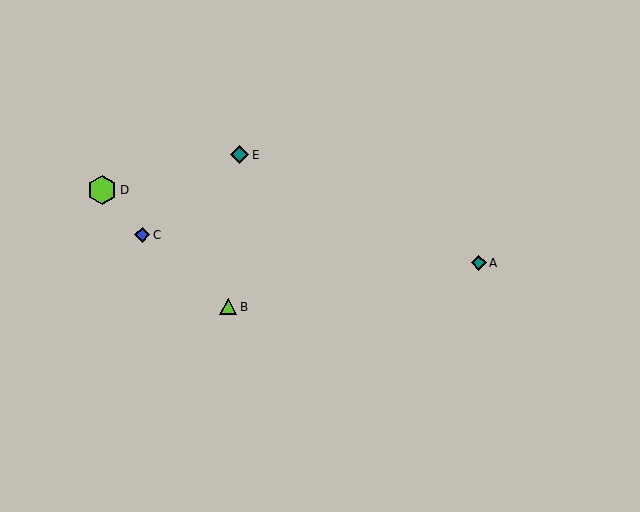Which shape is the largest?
The lime hexagon (labeled D) is the largest.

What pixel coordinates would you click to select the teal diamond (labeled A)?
Click at (479, 263) to select the teal diamond A.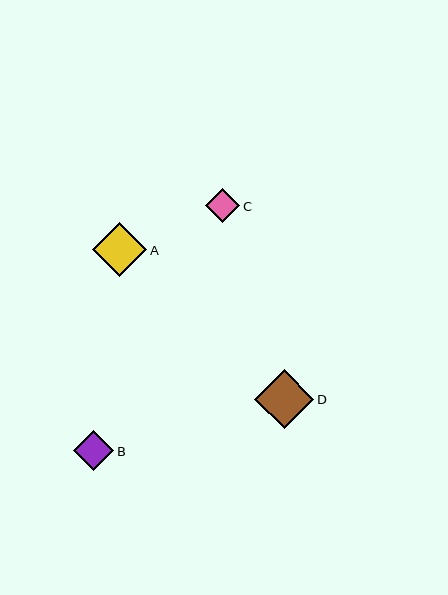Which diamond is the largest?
Diamond D is the largest with a size of approximately 59 pixels.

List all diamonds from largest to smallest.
From largest to smallest: D, A, B, C.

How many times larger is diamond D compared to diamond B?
Diamond D is approximately 1.5 times the size of diamond B.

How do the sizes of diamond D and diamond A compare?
Diamond D and diamond A are approximately the same size.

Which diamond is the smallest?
Diamond C is the smallest with a size of approximately 34 pixels.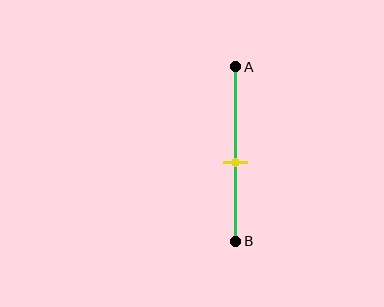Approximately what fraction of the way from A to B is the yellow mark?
The yellow mark is approximately 55% of the way from A to B.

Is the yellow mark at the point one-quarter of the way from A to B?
No, the mark is at about 55% from A, not at the 25% one-quarter point.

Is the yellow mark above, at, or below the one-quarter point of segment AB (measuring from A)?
The yellow mark is below the one-quarter point of segment AB.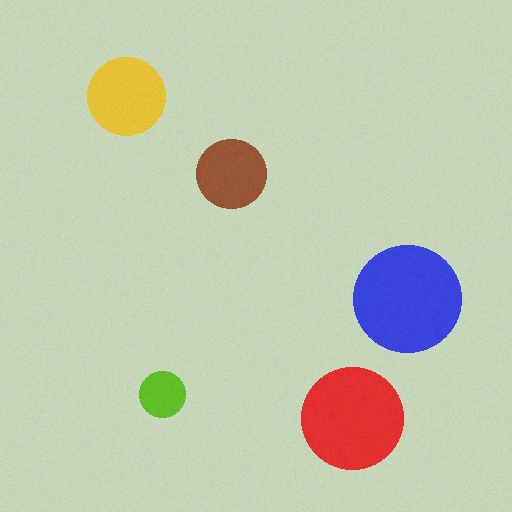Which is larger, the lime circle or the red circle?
The red one.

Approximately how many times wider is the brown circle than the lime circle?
About 1.5 times wider.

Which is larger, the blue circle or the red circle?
The blue one.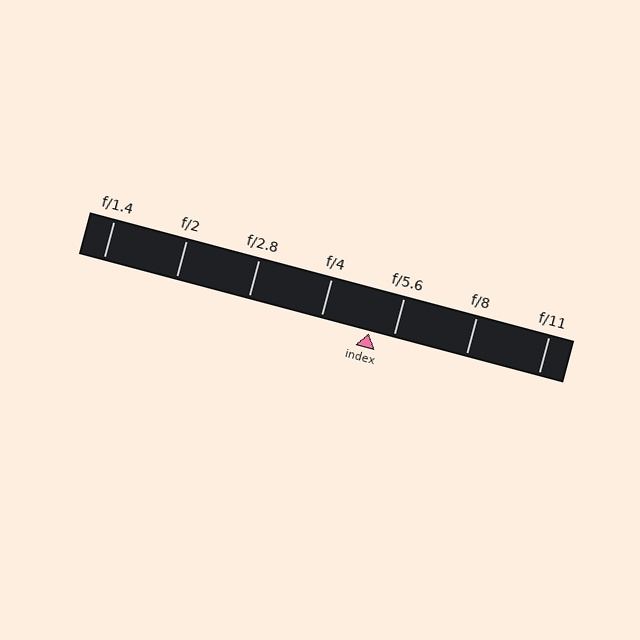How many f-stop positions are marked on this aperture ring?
There are 7 f-stop positions marked.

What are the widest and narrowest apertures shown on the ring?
The widest aperture shown is f/1.4 and the narrowest is f/11.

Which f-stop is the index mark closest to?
The index mark is closest to f/5.6.